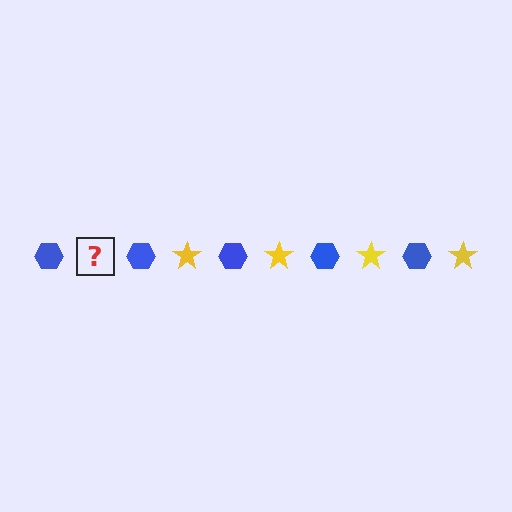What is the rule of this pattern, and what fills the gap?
The rule is that the pattern alternates between blue hexagon and yellow star. The gap should be filled with a yellow star.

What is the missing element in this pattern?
The missing element is a yellow star.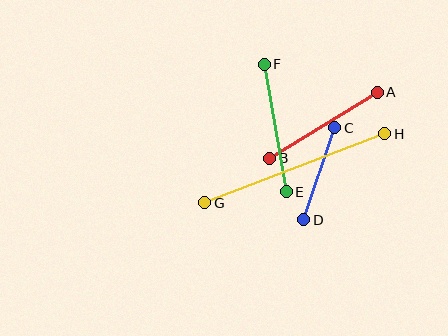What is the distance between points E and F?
The distance is approximately 129 pixels.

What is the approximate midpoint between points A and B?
The midpoint is at approximately (324, 125) pixels.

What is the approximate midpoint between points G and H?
The midpoint is at approximately (295, 168) pixels.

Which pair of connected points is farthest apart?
Points G and H are farthest apart.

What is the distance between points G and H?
The distance is approximately 193 pixels.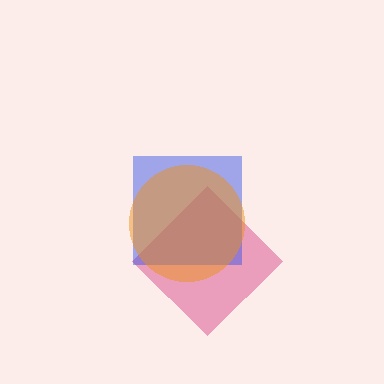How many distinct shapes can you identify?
There are 3 distinct shapes: a pink diamond, a blue square, an orange circle.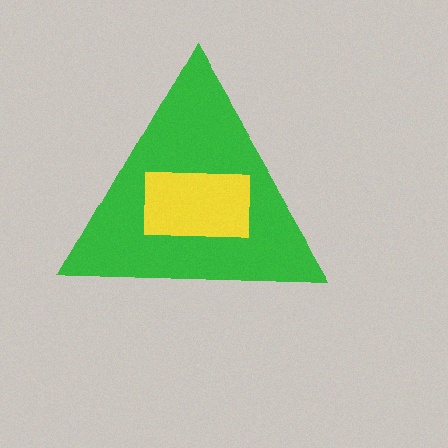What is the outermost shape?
The green triangle.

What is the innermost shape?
The yellow rectangle.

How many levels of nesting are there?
2.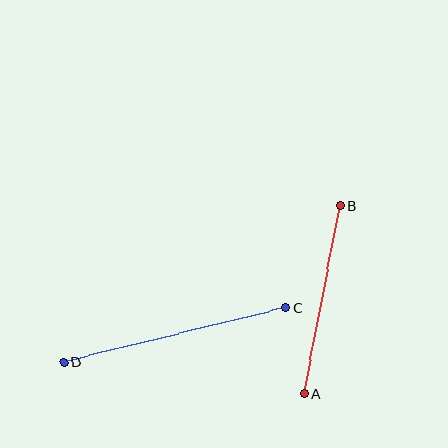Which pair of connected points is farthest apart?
Points C and D are farthest apart.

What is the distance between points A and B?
The distance is approximately 192 pixels.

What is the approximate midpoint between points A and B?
The midpoint is at approximately (322, 300) pixels.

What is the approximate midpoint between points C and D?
The midpoint is at approximately (175, 335) pixels.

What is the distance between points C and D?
The distance is approximately 228 pixels.